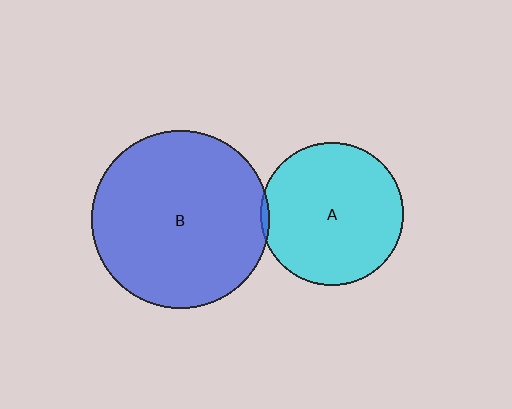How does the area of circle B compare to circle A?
Approximately 1.6 times.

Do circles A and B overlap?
Yes.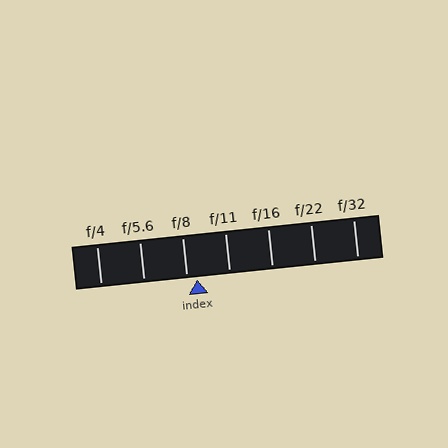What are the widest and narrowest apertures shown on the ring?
The widest aperture shown is f/4 and the narrowest is f/32.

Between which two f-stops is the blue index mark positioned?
The index mark is between f/8 and f/11.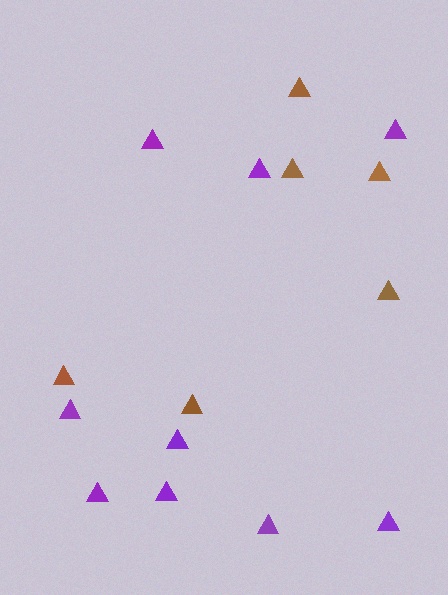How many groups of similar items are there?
There are 2 groups: one group of purple triangles (9) and one group of brown triangles (6).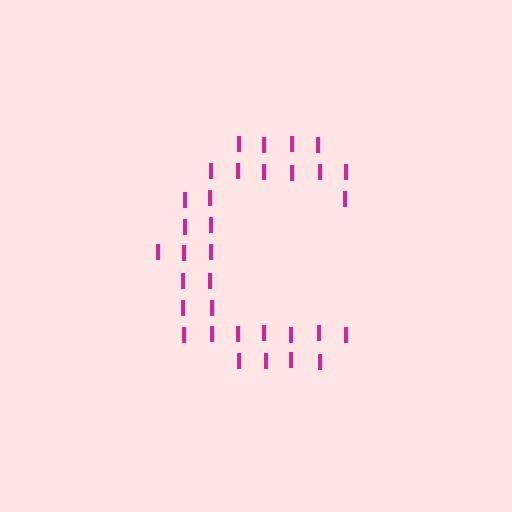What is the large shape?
The large shape is the letter C.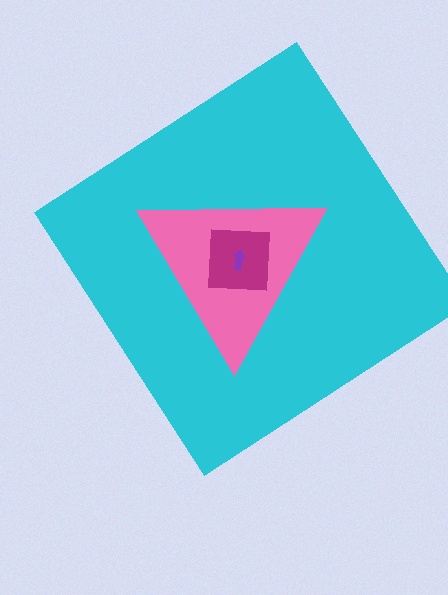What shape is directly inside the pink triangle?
The magenta square.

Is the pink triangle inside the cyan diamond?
Yes.